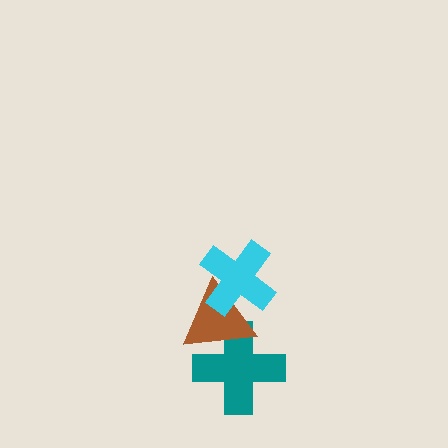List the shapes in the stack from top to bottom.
From top to bottom: the cyan cross, the brown triangle, the teal cross.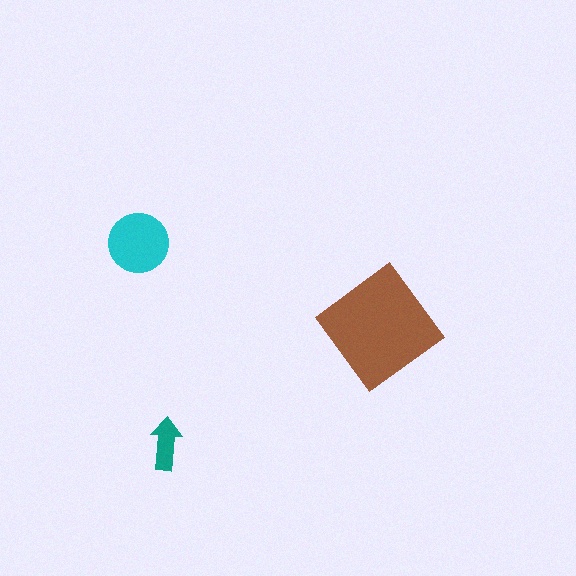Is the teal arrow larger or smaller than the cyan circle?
Smaller.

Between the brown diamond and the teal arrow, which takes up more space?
The brown diamond.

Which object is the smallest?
The teal arrow.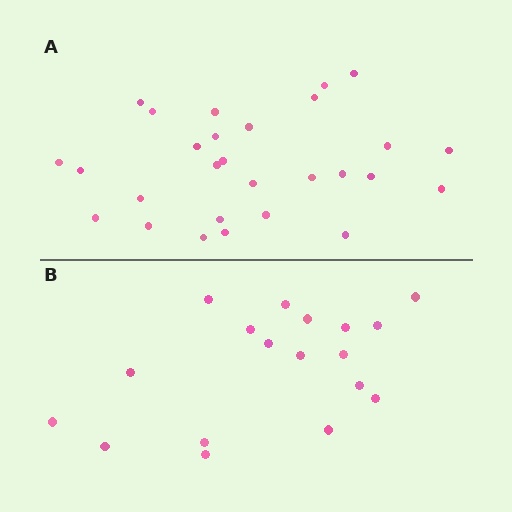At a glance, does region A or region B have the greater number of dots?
Region A (the top region) has more dots.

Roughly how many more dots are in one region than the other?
Region A has roughly 10 or so more dots than region B.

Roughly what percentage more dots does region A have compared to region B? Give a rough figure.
About 55% more.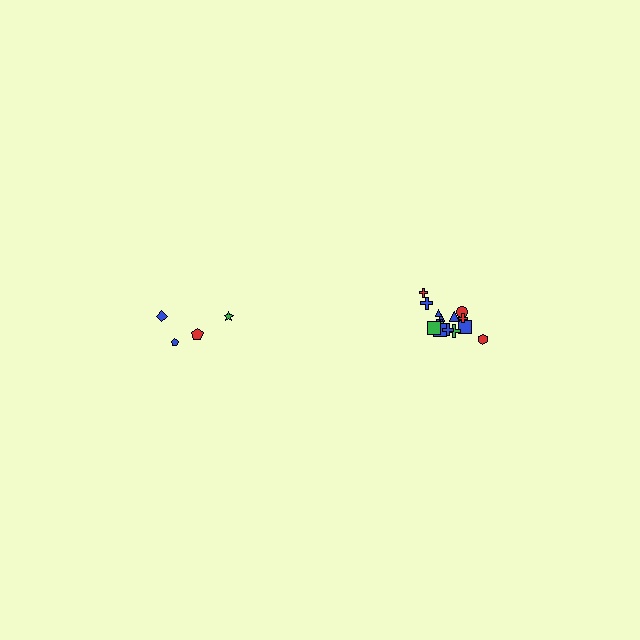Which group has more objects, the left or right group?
The right group.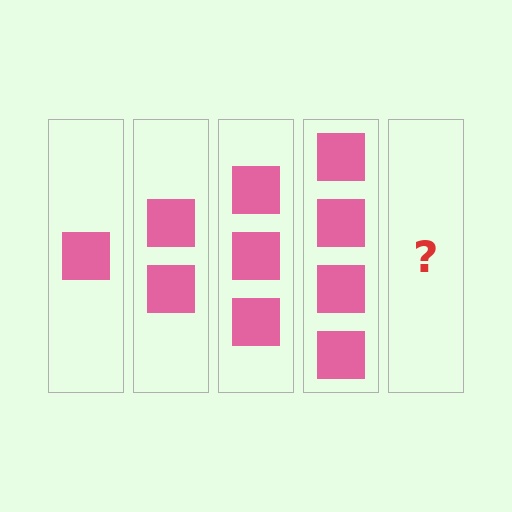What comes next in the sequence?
The next element should be 5 squares.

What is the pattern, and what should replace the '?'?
The pattern is that each step adds one more square. The '?' should be 5 squares.